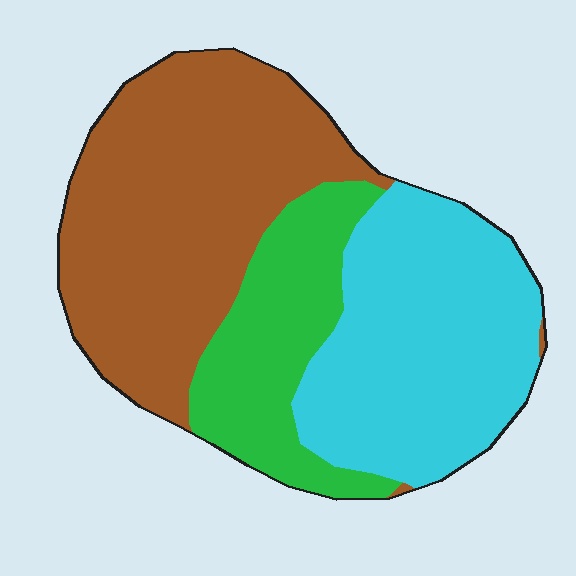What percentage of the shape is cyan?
Cyan takes up about one third (1/3) of the shape.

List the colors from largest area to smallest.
From largest to smallest: brown, cyan, green.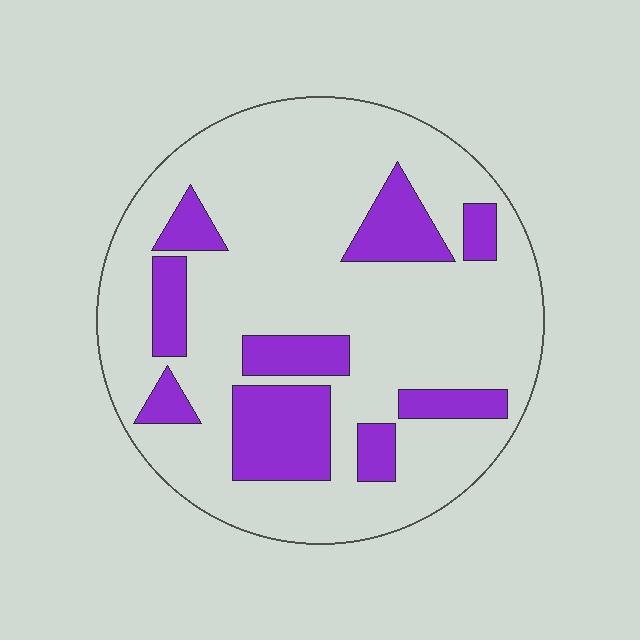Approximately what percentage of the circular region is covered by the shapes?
Approximately 25%.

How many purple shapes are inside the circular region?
9.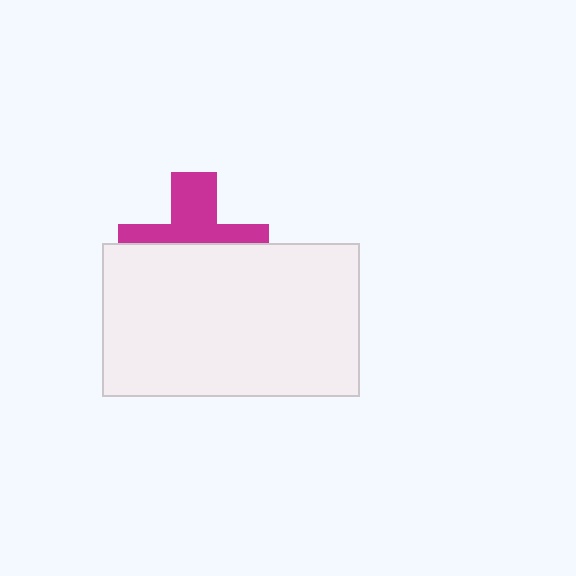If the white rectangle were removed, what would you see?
You would see the complete magenta cross.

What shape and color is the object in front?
The object in front is a white rectangle.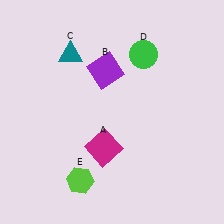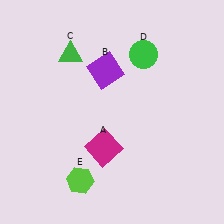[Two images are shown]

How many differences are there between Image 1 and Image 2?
There is 1 difference between the two images.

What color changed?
The triangle (C) changed from teal in Image 1 to green in Image 2.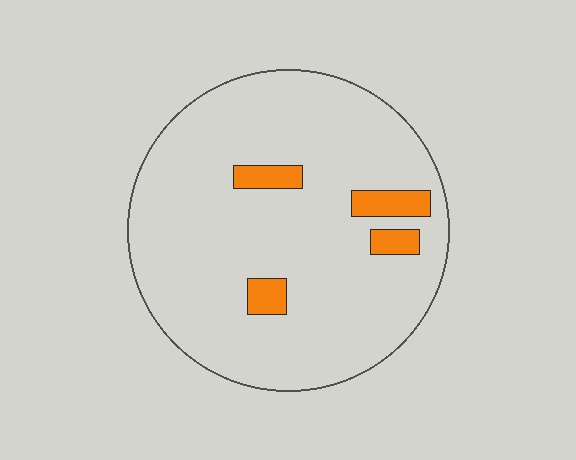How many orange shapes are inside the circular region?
4.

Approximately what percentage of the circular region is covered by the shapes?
Approximately 10%.